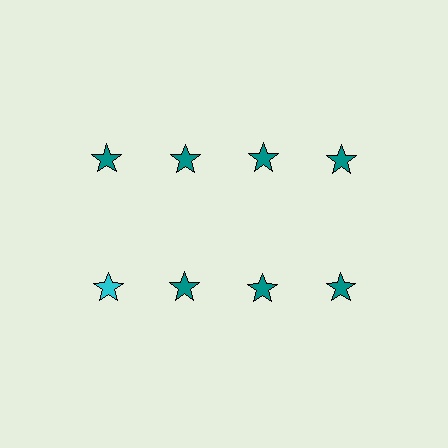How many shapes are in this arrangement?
There are 8 shapes arranged in a grid pattern.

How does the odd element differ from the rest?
It has a different color: cyan instead of teal.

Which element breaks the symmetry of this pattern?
The cyan star in the second row, leftmost column breaks the symmetry. All other shapes are teal stars.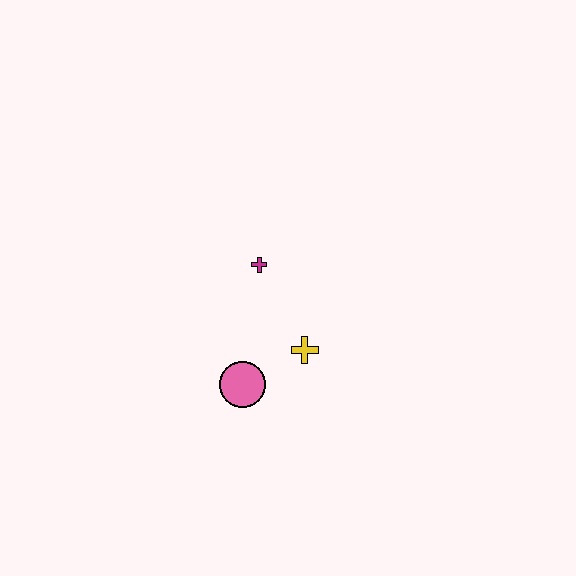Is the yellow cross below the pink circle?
No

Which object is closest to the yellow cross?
The pink circle is closest to the yellow cross.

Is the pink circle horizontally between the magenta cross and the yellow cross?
No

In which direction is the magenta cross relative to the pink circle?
The magenta cross is above the pink circle.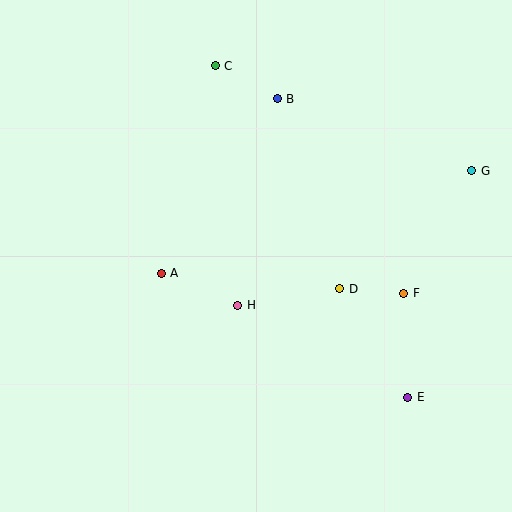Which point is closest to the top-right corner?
Point G is closest to the top-right corner.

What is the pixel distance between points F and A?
The distance between F and A is 243 pixels.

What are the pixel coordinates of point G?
Point G is at (472, 171).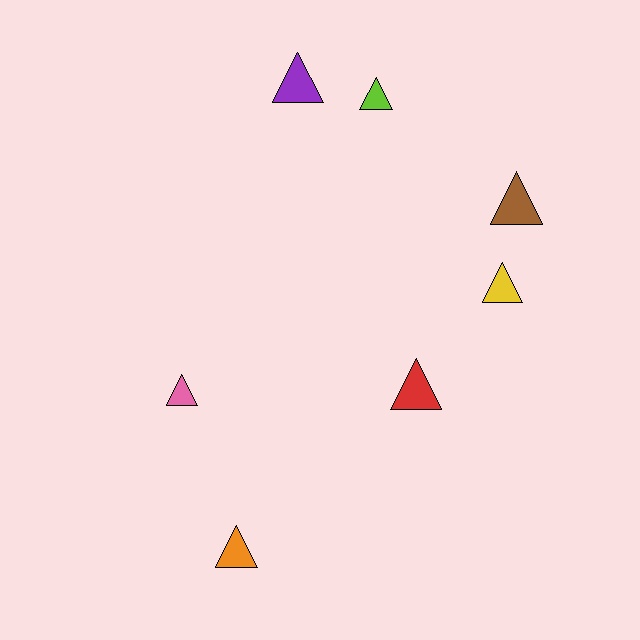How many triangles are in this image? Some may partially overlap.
There are 7 triangles.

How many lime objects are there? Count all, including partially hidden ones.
There is 1 lime object.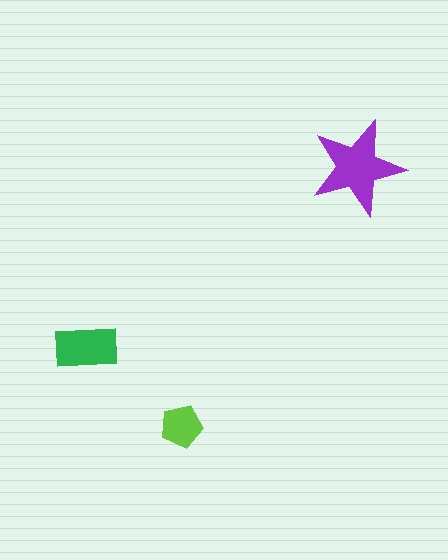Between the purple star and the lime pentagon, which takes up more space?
The purple star.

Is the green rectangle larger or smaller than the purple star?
Smaller.